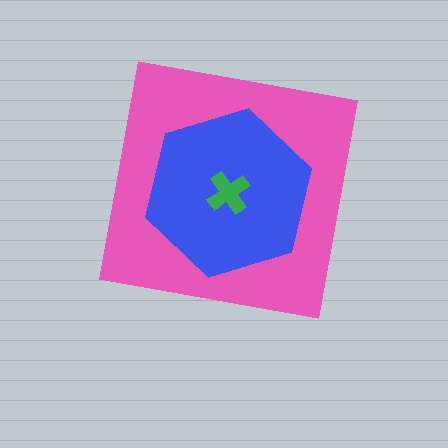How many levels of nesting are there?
3.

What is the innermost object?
The green cross.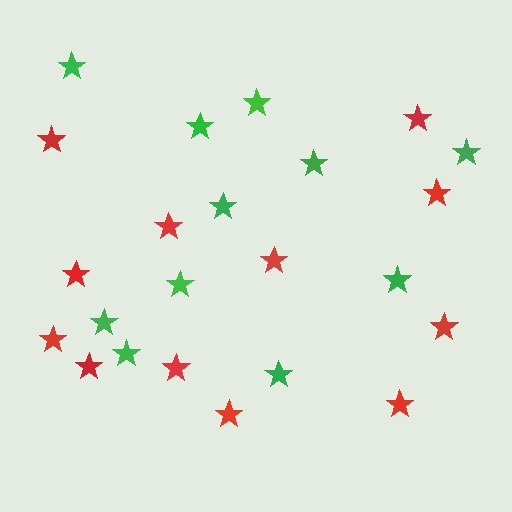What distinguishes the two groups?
There are 2 groups: one group of red stars (12) and one group of green stars (11).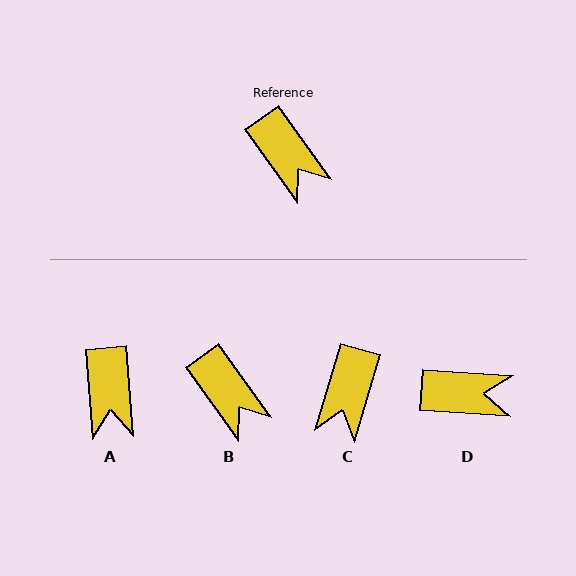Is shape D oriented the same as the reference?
No, it is off by about 50 degrees.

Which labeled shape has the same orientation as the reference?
B.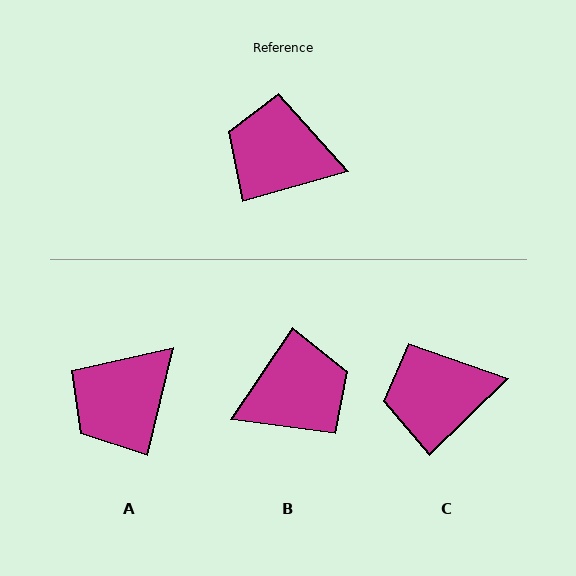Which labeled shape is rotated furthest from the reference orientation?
B, about 139 degrees away.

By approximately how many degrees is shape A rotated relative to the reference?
Approximately 61 degrees counter-clockwise.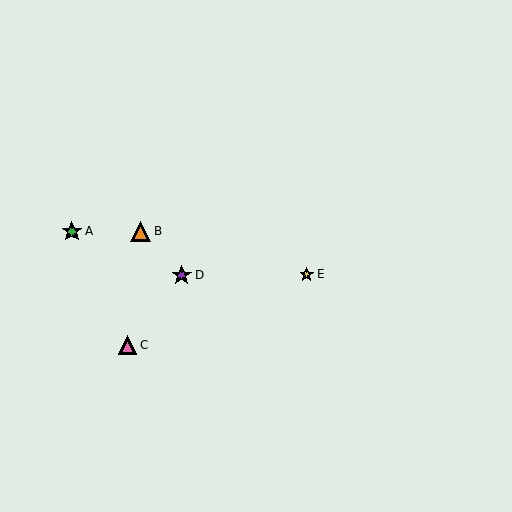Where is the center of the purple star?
The center of the purple star is at (182, 275).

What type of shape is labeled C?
Shape C is a pink triangle.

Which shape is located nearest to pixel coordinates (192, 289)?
The purple star (labeled D) at (182, 275) is nearest to that location.